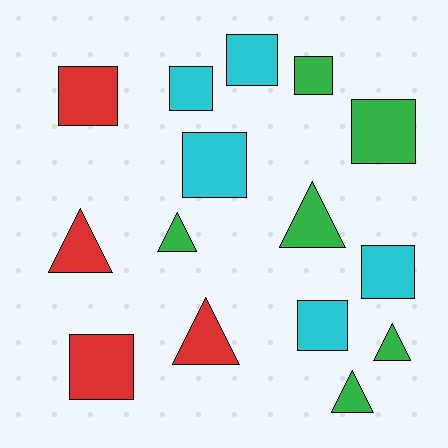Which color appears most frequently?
Green, with 6 objects.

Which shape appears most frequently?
Square, with 9 objects.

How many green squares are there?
There are 2 green squares.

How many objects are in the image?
There are 15 objects.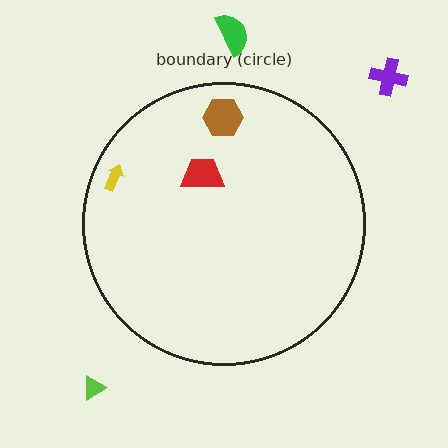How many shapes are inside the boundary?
3 inside, 3 outside.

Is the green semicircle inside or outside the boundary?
Outside.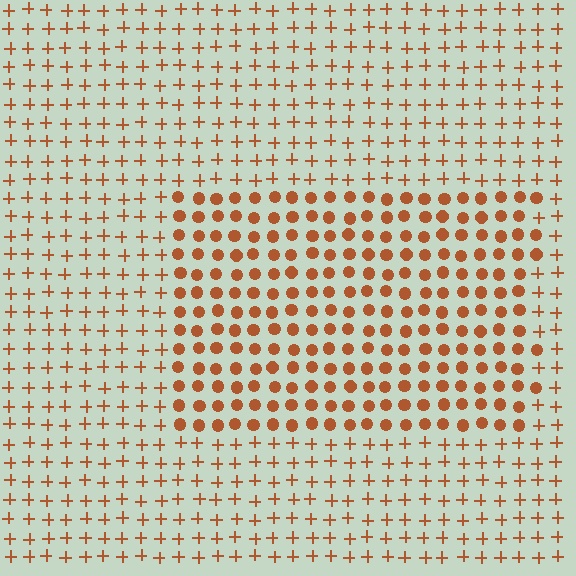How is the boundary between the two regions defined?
The boundary is defined by a change in element shape: circles inside vs. plus signs outside. All elements share the same color and spacing.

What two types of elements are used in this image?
The image uses circles inside the rectangle region and plus signs outside it.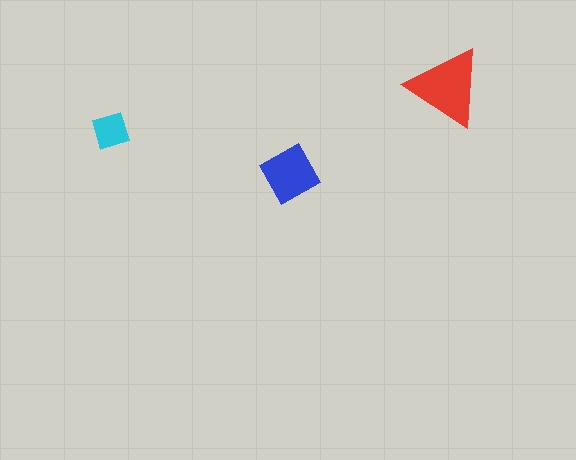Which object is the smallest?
The cyan diamond.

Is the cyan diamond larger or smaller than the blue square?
Smaller.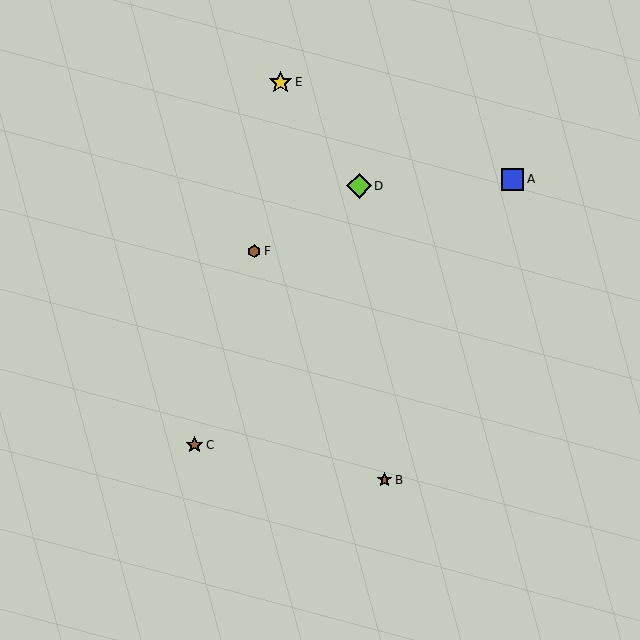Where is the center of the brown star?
The center of the brown star is at (194, 445).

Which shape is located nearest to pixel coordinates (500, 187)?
The blue square (labeled A) at (513, 179) is nearest to that location.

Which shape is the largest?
The lime diamond (labeled D) is the largest.